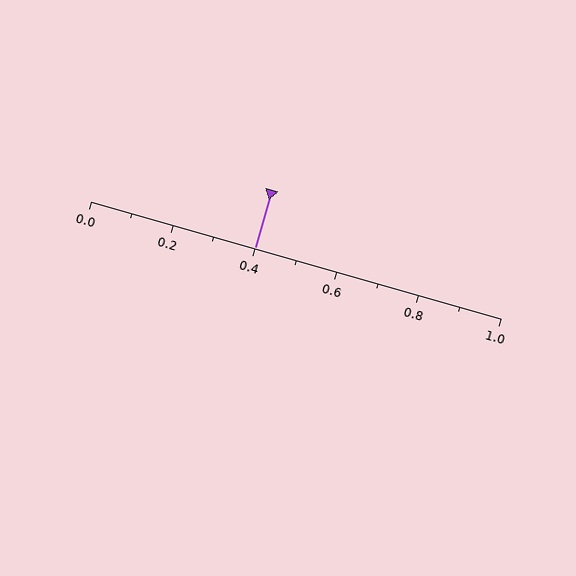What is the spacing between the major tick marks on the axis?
The major ticks are spaced 0.2 apart.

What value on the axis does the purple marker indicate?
The marker indicates approximately 0.4.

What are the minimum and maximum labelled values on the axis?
The axis runs from 0.0 to 1.0.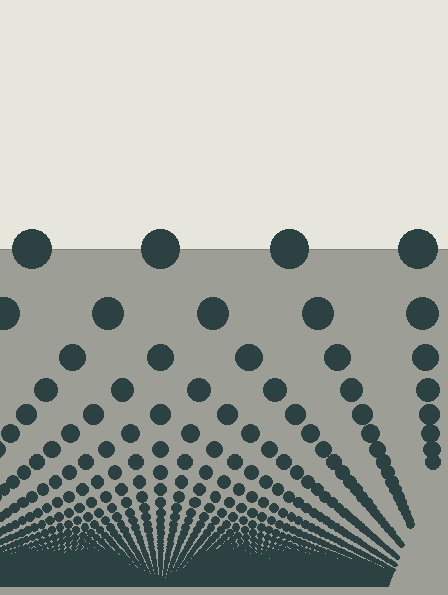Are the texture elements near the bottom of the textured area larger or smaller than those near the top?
Smaller. The gradient is inverted — elements near the bottom are smaller and denser.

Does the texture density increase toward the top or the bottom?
Density increases toward the bottom.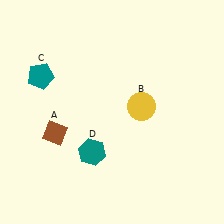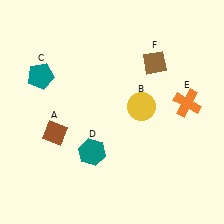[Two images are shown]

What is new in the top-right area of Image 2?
An orange cross (E) was added in the top-right area of Image 2.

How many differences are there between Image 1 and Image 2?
There are 2 differences between the two images.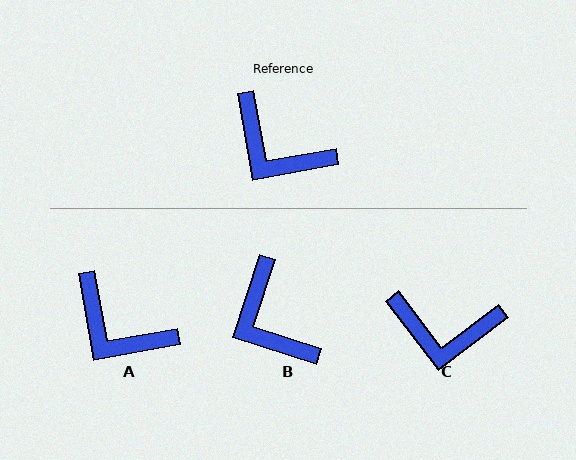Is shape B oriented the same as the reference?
No, it is off by about 28 degrees.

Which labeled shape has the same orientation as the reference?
A.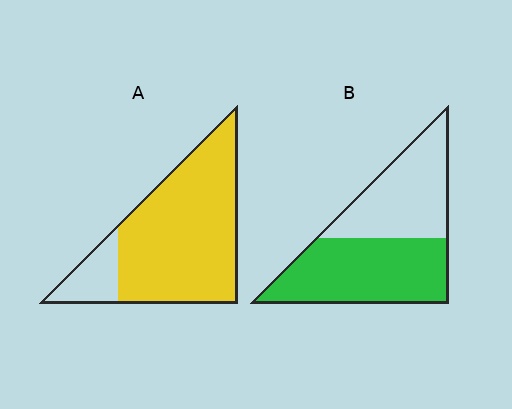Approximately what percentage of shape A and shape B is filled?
A is approximately 85% and B is approximately 55%.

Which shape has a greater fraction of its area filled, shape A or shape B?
Shape A.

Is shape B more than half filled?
Yes.